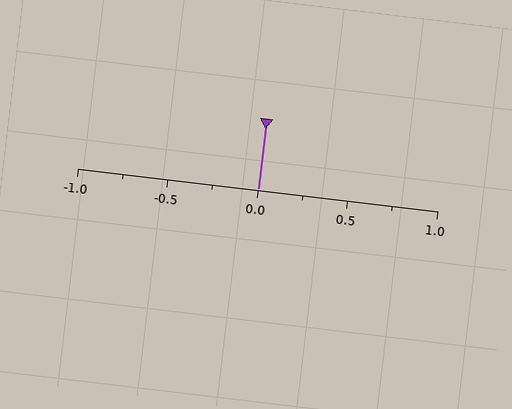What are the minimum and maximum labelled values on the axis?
The axis runs from -1.0 to 1.0.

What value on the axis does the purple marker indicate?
The marker indicates approximately 0.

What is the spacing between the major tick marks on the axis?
The major ticks are spaced 0.5 apart.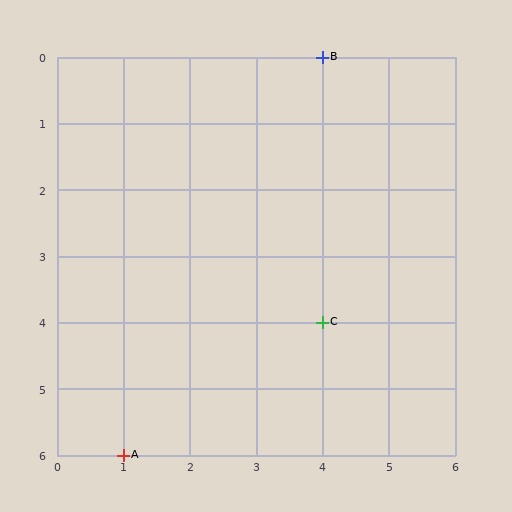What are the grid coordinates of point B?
Point B is at grid coordinates (4, 0).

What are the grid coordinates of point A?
Point A is at grid coordinates (1, 6).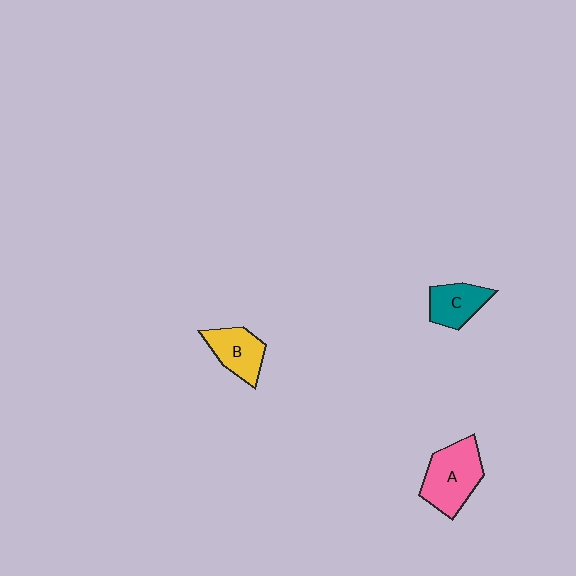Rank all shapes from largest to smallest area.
From largest to smallest: A (pink), B (yellow), C (teal).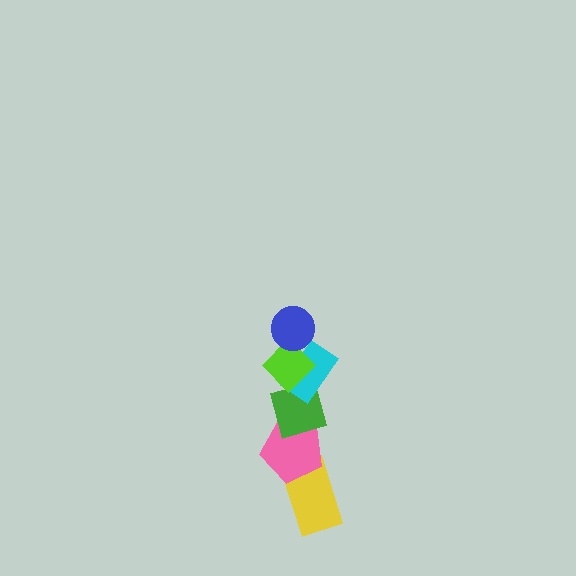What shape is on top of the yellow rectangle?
The pink pentagon is on top of the yellow rectangle.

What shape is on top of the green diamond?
The cyan rectangle is on top of the green diamond.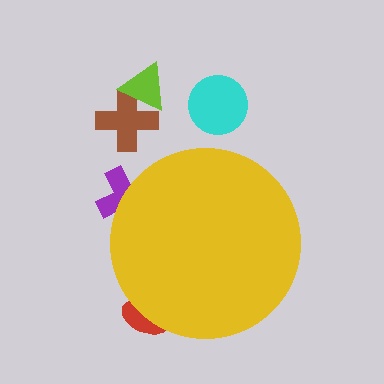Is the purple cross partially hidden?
Yes, the purple cross is partially hidden behind the yellow circle.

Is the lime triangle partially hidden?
No, the lime triangle is fully visible.